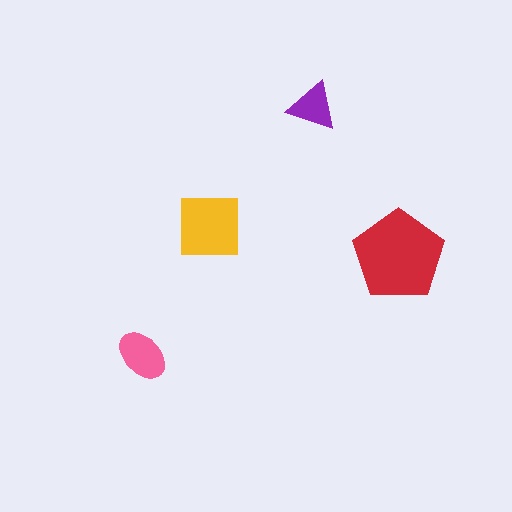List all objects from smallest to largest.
The purple triangle, the pink ellipse, the yellow square, the red pentagon.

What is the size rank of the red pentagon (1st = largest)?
1st.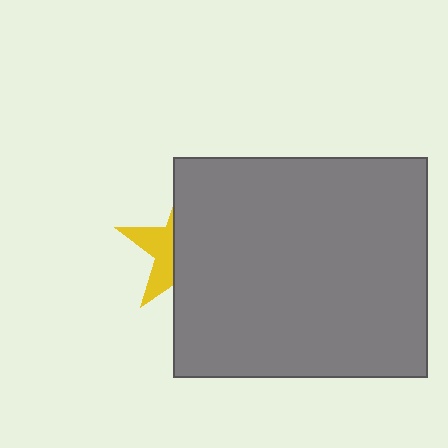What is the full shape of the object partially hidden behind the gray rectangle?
The partially hidden object is a yellow star.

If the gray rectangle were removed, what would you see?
You would see the complete yellow star.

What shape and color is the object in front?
The object in front is a gray rectangle.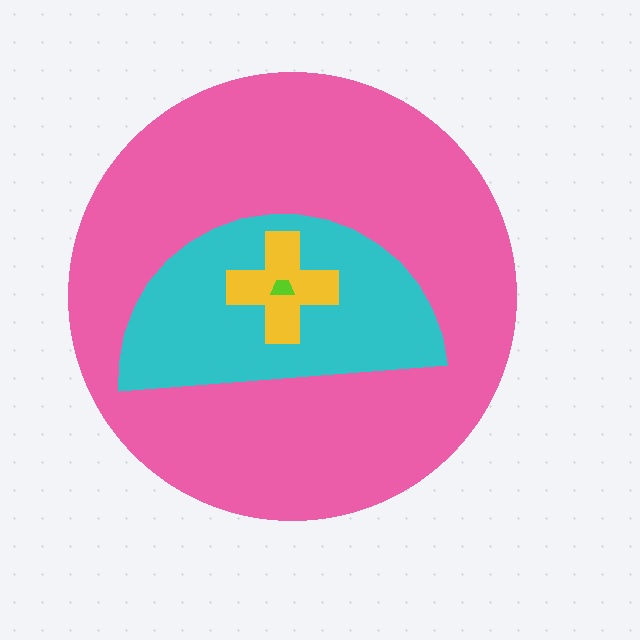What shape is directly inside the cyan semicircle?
The yellow cross.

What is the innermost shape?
The lime trapezoid.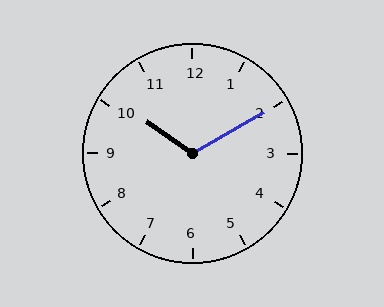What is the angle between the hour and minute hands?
Approximately 115 degrees.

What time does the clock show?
10:10.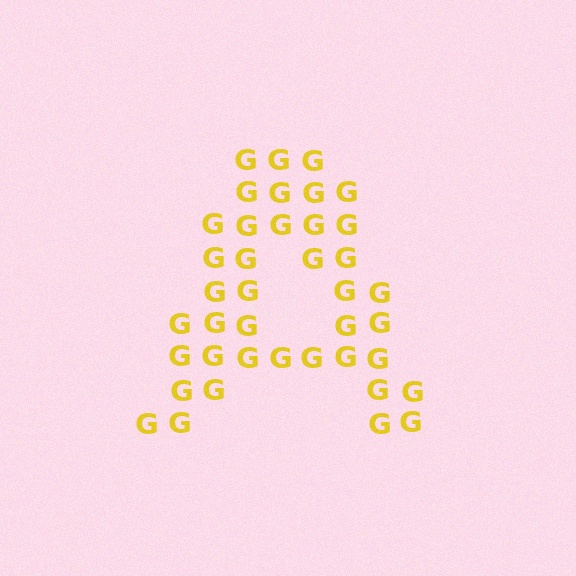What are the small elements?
The small elements are letter G's.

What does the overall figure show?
The overall figure shows the letter A.